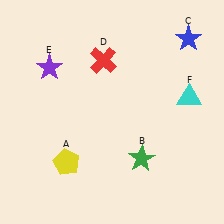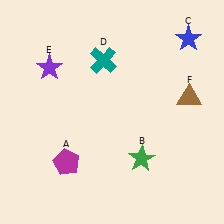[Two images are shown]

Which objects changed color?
A changed from yellow to magenta. D changed from red to teal. F changed from cyan to brown.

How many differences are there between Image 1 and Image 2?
There are 3 differences between the two images.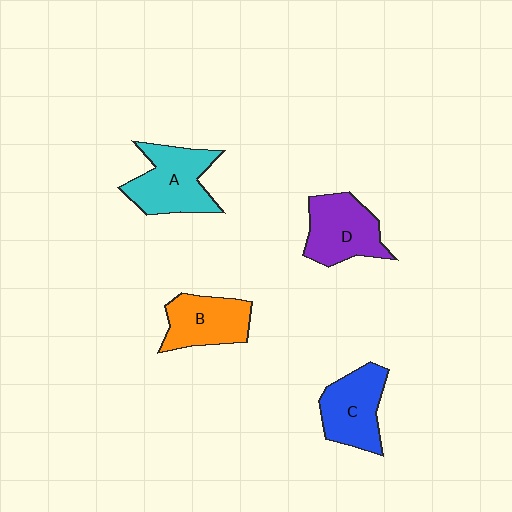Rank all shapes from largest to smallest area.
From largest to smallest: A (cyan), D (purple), C (blue), B (orange).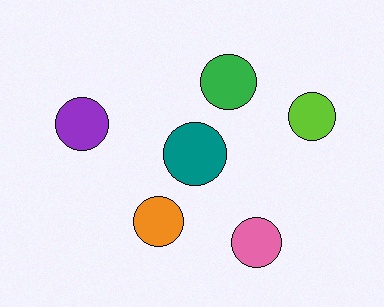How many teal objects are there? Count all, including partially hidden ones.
There is 1 teal object.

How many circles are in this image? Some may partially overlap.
There are 6 circles.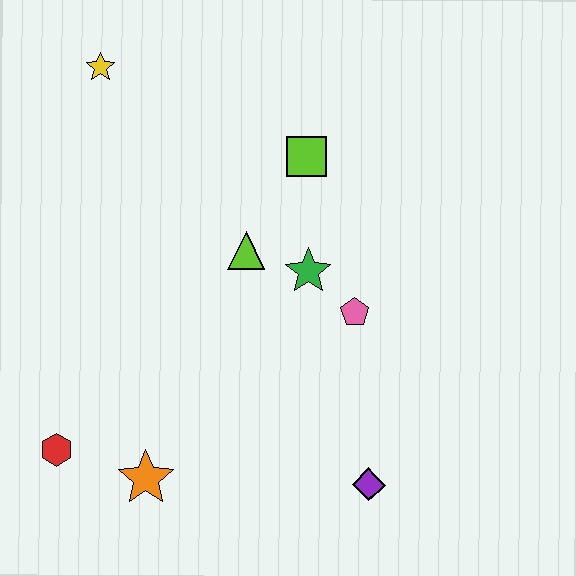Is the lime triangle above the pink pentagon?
Yes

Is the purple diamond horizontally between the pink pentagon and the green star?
No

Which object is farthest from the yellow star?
The purple diamond is farthest from the yellow star.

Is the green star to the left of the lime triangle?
No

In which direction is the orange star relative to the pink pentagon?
The orange star is to the left of the pink pentagon.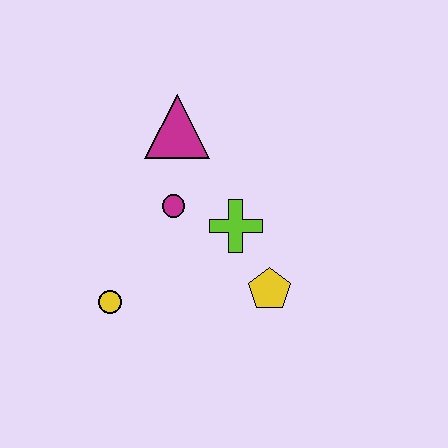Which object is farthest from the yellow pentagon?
The magenta triangle is farthest from the yellow pentagon.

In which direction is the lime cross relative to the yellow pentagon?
The lime cross is above the yellow pentagon.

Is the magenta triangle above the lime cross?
Yes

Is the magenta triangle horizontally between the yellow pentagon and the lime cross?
No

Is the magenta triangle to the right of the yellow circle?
Yes